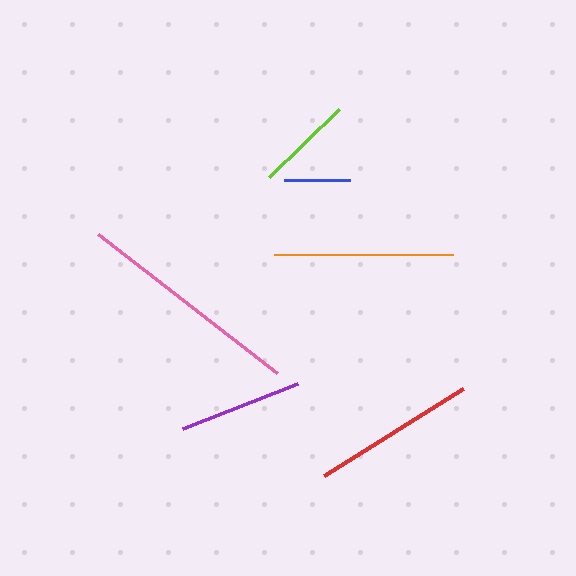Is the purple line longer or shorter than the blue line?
The purple line is longer than the blue line.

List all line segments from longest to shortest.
From longest to shortest: pink, orange, red, purple, lime, blue.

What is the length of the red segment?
The red segment is approximately 164 pixels long.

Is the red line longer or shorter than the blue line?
The red line is longer than the blue line.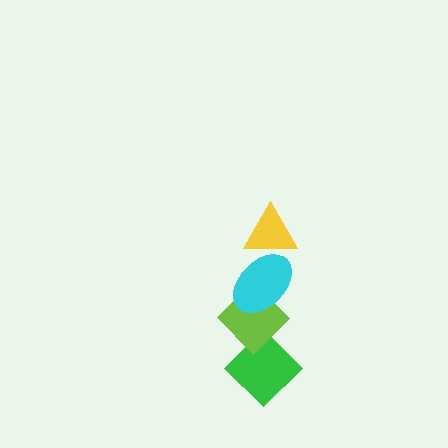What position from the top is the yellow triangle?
The yellow triangle is 1st from the top.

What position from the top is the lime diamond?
The lime diamond is 3rd from the top.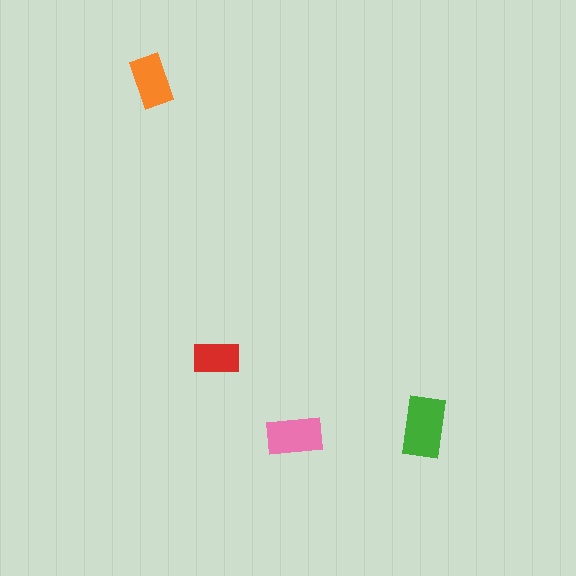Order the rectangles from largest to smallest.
the green one, the pink one, the orange one, the red one.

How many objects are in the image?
There are 4 objects in the image.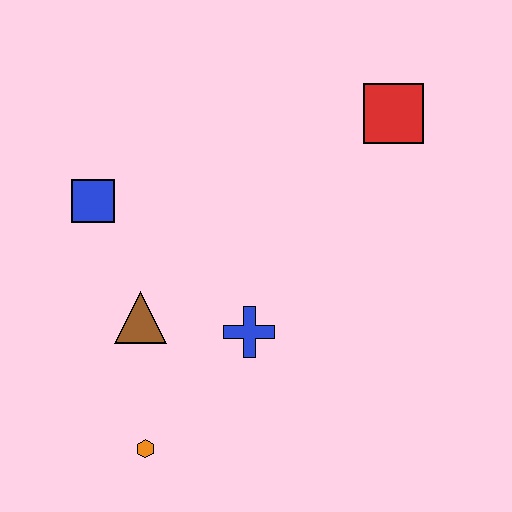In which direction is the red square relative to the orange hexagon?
The red square is above the orange hexagon.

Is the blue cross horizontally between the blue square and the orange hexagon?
No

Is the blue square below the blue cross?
No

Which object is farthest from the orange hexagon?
The red square is farthest from the orange hexagon.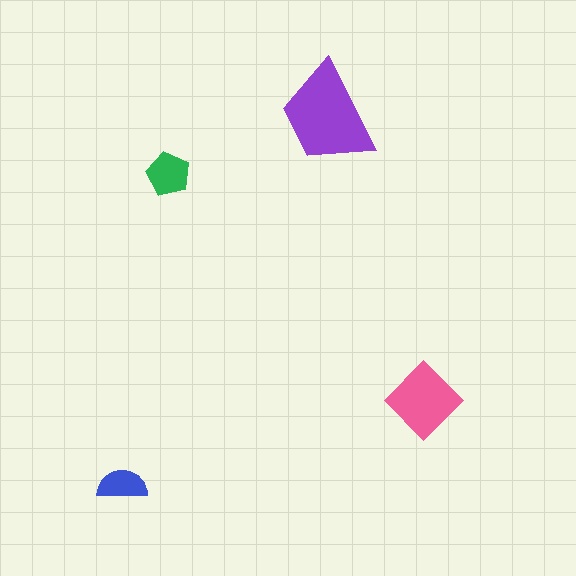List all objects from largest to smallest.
The purple trapezoid, the pink diamond, the green pentagon, the blue semicircle.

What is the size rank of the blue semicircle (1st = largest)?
4th.